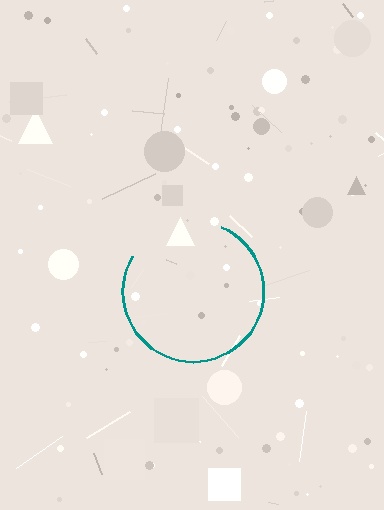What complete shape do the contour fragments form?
The contour fragments form a circle.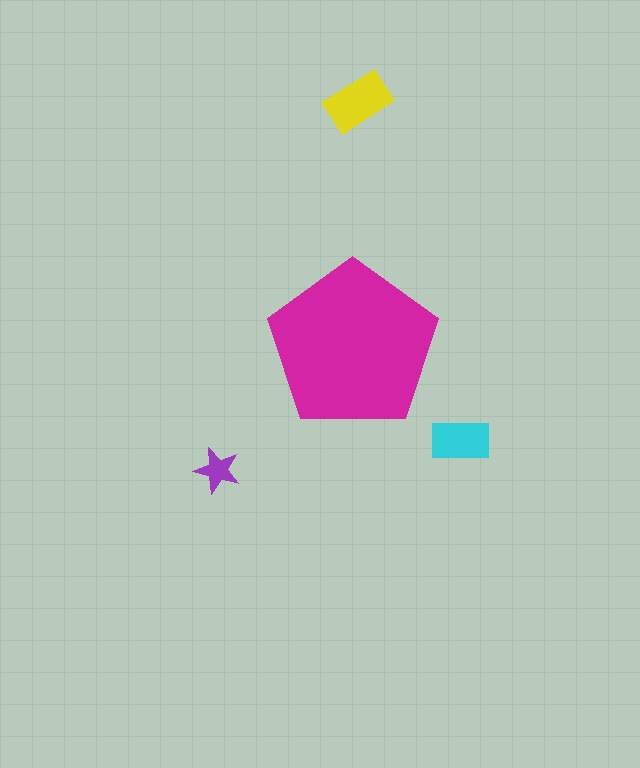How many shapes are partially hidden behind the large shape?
0 shapes are partially hidden.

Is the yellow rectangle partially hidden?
No, the yellow rectangle is fully visible.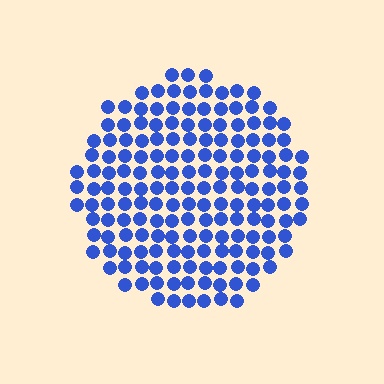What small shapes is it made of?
It is made of small circles.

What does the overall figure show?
The overall figure shows a circle.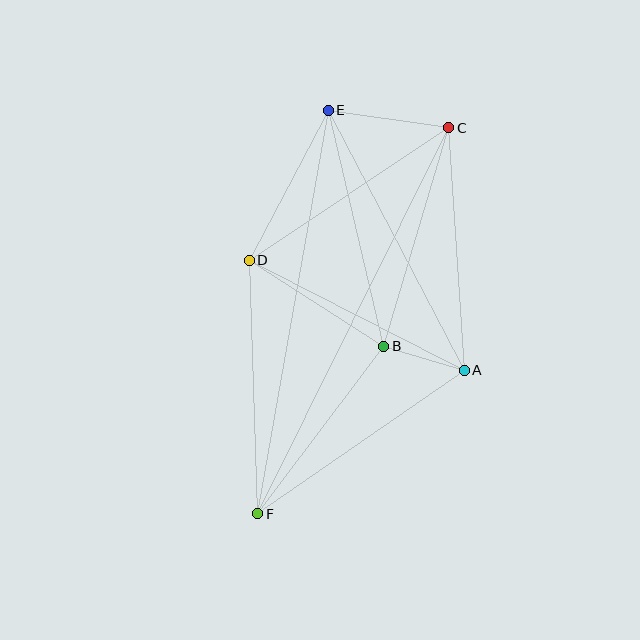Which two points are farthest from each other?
Points C and F are farthest from each other.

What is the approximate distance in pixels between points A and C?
The distance between A and C is approximately 243 pixels.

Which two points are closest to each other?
Points A and B are closest to each other.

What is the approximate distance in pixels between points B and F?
The distance between B and F is approximately 210 pixels.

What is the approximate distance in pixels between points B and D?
The distance between B and D is approximately 160 pixels.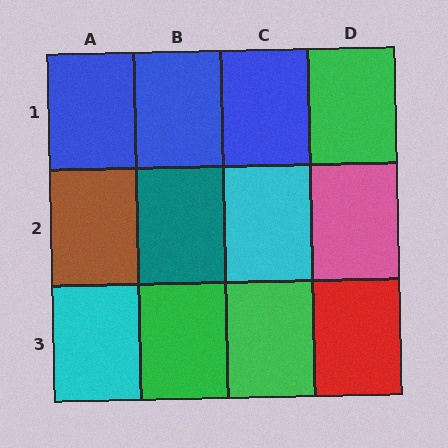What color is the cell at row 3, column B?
Green.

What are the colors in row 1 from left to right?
Blue, blue, blue, green.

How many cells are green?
3 cells are green.